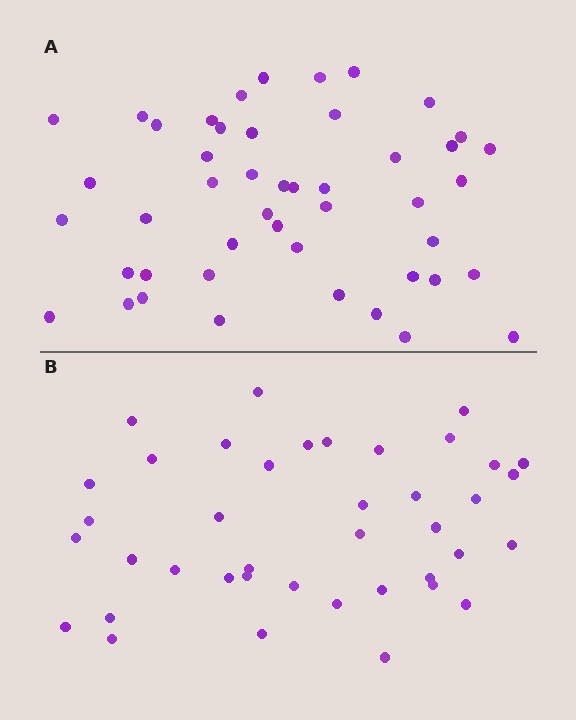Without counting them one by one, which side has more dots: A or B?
Region A (the top region) has more dots.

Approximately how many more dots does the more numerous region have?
Region A has roughly 8 or so more dots than region B.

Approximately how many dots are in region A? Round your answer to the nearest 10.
About 50 dots. (The exact count is 47, which rounds to 50.)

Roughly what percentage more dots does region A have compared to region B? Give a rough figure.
About 20% more.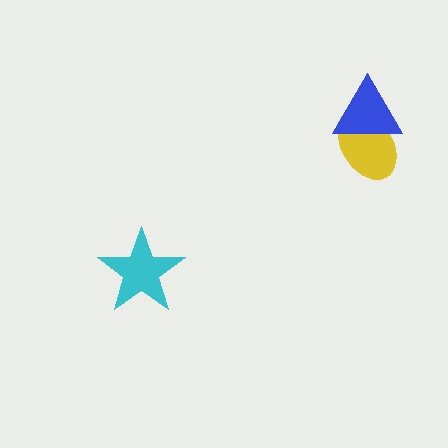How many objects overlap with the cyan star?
0 objects overlap with the cyan star.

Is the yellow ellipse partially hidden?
Yes, it is partially covered by another shape.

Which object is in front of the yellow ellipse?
The blue triangle is in front of the yellow ellipse.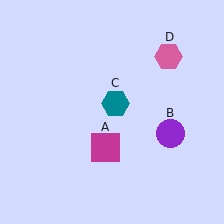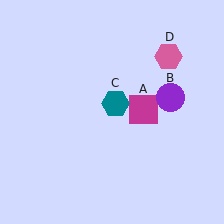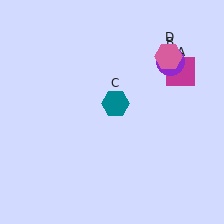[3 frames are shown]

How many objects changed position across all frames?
2 objects changed position: magenta square (object A), purple circle (object B).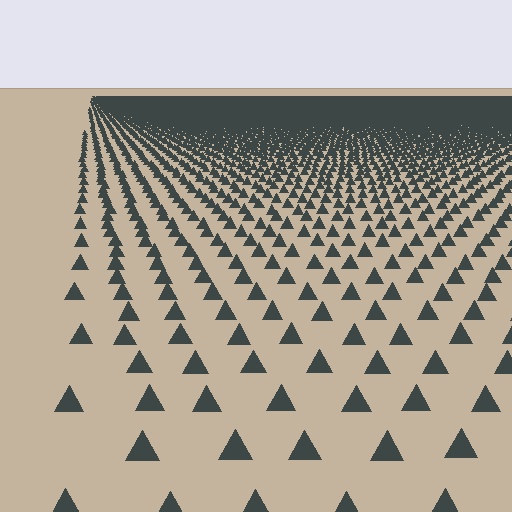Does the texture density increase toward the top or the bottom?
Density increases toward the top.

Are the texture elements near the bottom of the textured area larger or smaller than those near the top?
Larger. Near the bottom, elements are closer to the viewer and appear at a bigger on-screen size.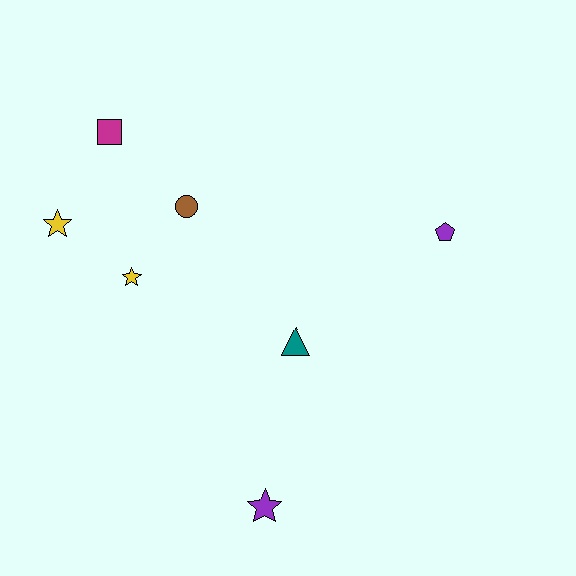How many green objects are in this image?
There are no green objects.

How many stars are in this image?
There are 3 stars.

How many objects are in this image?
There are 7 objects.